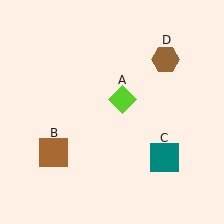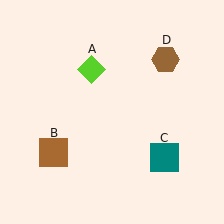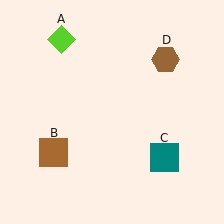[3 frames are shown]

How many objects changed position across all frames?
1 object changed position: lime diamond (object A).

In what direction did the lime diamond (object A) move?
The lime diamond (object A) moved up and to the left.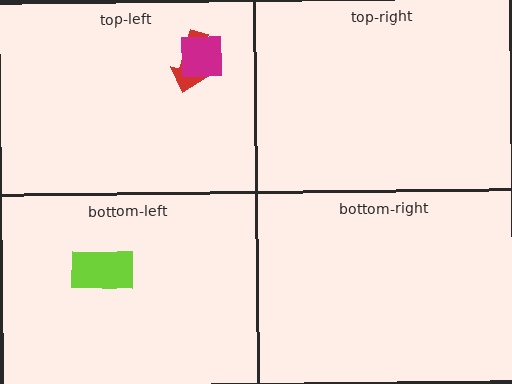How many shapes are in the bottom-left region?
1.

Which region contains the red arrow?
The top-left region.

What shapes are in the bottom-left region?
The lime rectangle.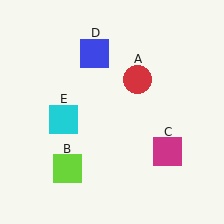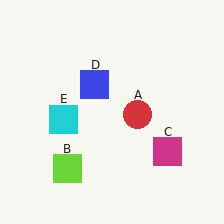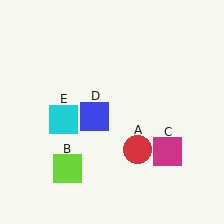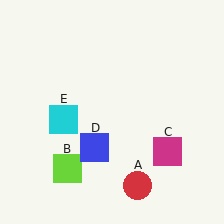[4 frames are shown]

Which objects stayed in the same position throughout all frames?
Lime square (object B) and magenta square (object C) and cyan square (object E) remained stationary.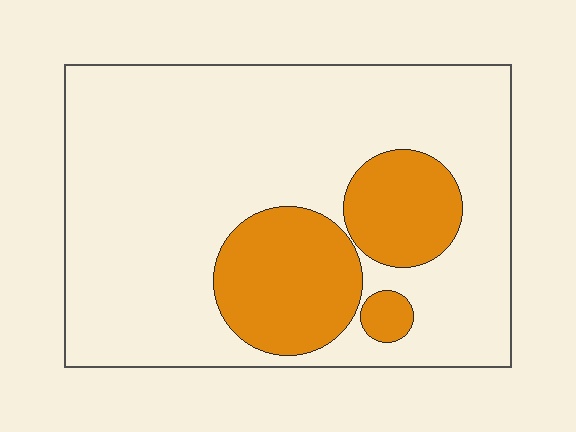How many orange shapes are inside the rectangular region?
3.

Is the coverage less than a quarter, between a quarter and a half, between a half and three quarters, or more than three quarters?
Less than a quarter.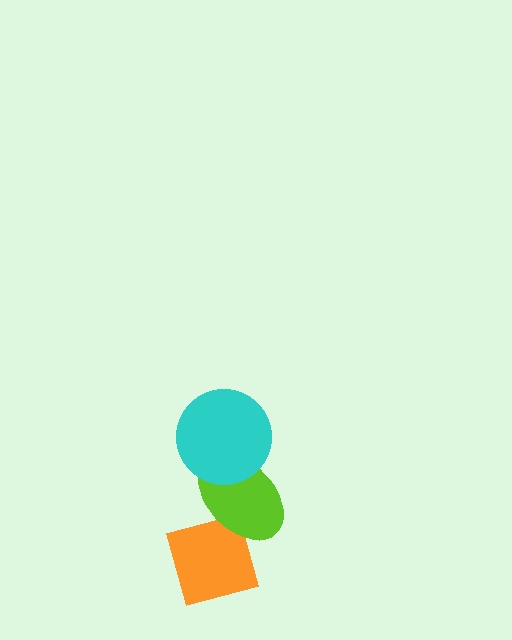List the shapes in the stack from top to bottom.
From top to bottom: the cyan circle, the lime ellipse, the orange diamond.